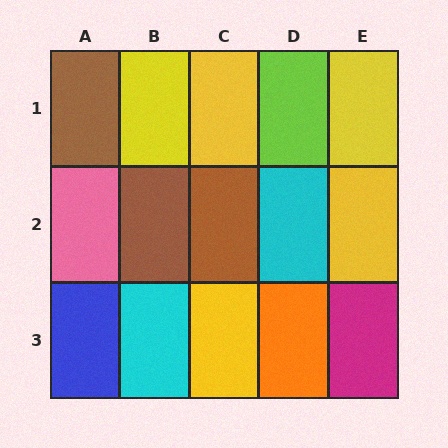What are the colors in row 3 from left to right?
Blue, cyan, yellow, orange, magenta.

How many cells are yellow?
5 cells are yellow.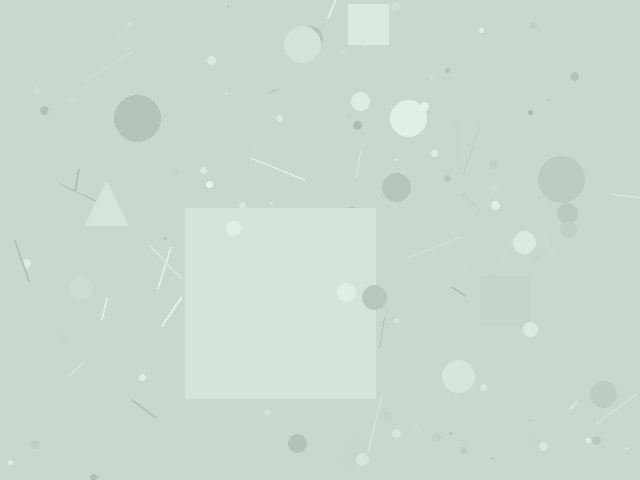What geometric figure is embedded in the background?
A square is embedded in the background.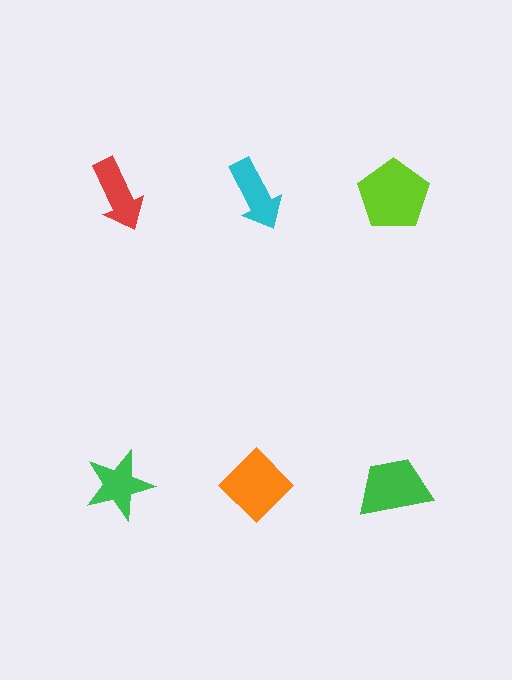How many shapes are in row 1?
3 shapes.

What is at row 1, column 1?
A red arrow.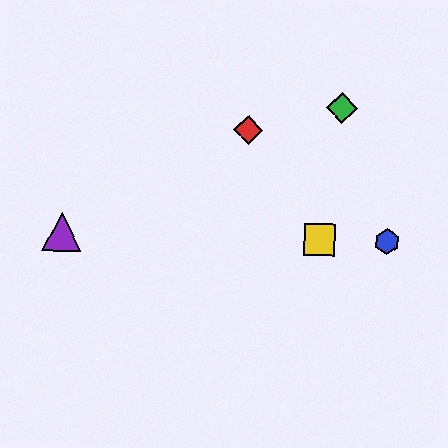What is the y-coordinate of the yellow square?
The yellow square is at y≈240.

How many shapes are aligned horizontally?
3 shapes (the blue hexagon, the yellow square, the purple triangle) are aligned horizontally.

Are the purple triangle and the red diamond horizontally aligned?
No, the purple triangle is at y≈231 and the red diamond is at y≈130.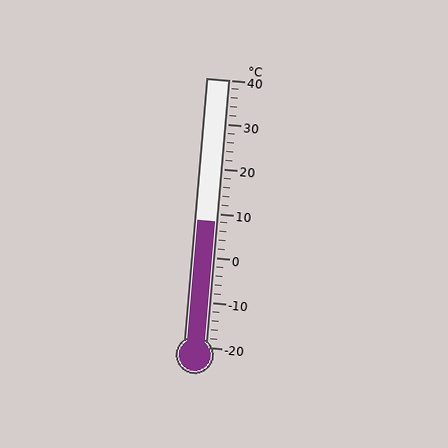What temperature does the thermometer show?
The thermometer shows approximately 8°C.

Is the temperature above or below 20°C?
The temperature is below 20°C.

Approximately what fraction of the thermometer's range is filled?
The thermometer is filled to approximately 45% of its range.